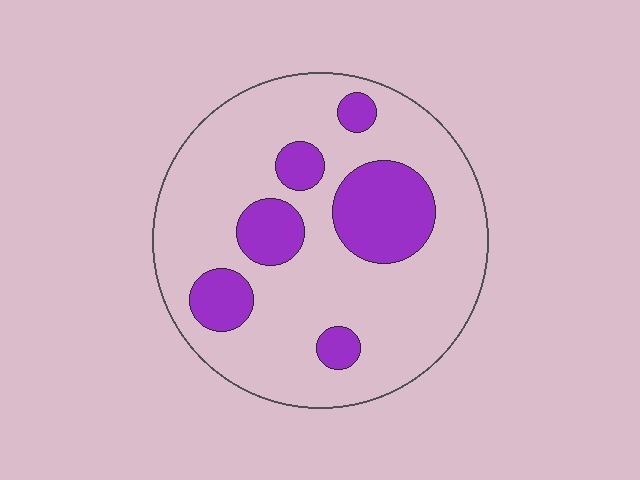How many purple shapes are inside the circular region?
6.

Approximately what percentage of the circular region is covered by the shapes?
Approximately 25%.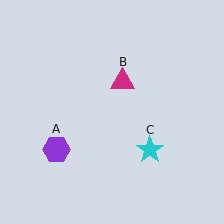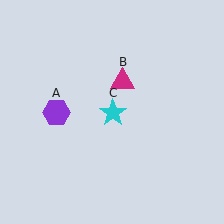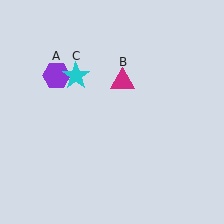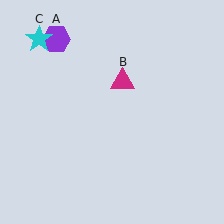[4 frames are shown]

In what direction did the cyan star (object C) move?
The cyan star (object C) moved up and to the left.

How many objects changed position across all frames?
2 objects changed position: purple hexagon (object A), cyan star (object C).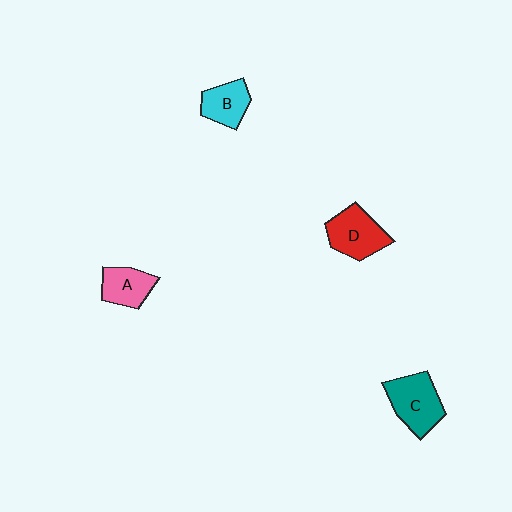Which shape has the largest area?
Shape C (teal).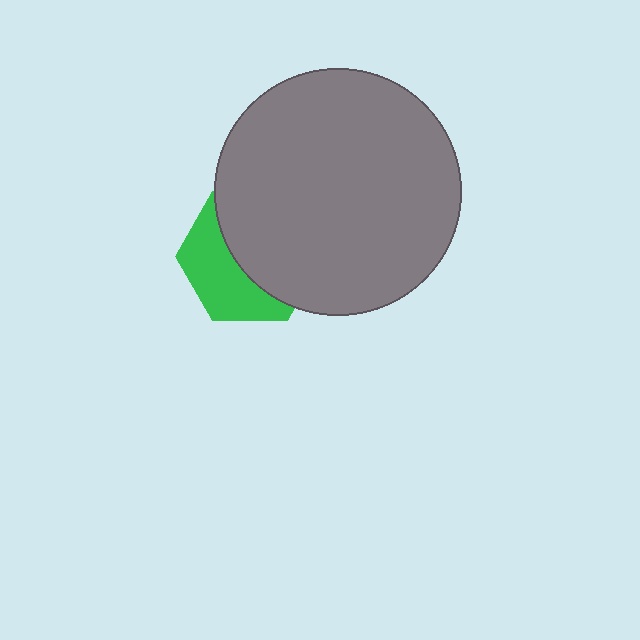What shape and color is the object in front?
The object in front is a gray circle.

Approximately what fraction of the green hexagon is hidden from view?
Roughly 57% of the green hexagon is hidden behind the gray circle.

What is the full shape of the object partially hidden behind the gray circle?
The partially hidden object is a green hexagon.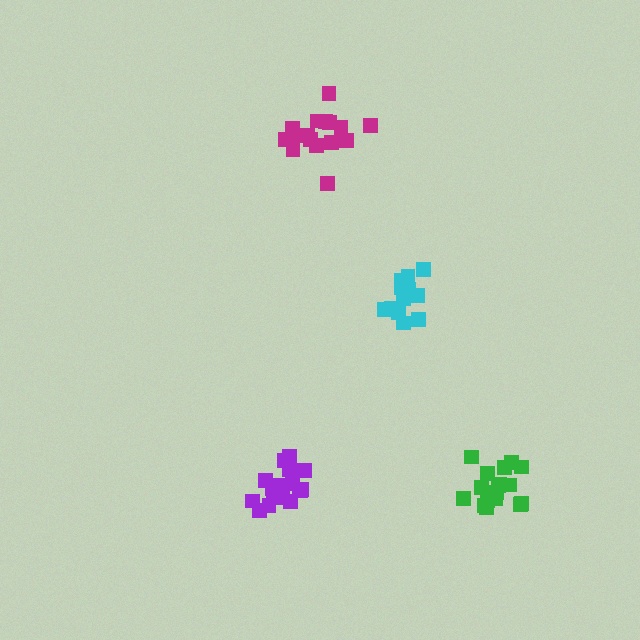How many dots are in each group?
Group 1: 14 dots, Group 2: 19 dots, Group 3: 18 dots, Group 4: 16 dots (67 total).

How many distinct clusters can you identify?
There are 4 distinct clusters.